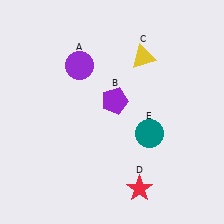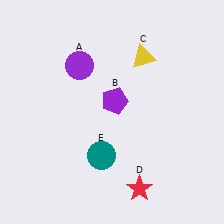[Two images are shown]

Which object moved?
The teal circle (E) moved left.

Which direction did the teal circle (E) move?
The teal circle (E) moved left.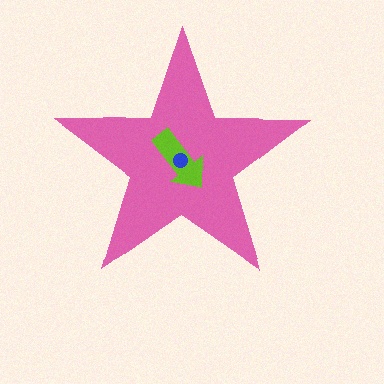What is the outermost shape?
The pink star.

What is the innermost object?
The blue circle.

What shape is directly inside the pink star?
The lime arrow.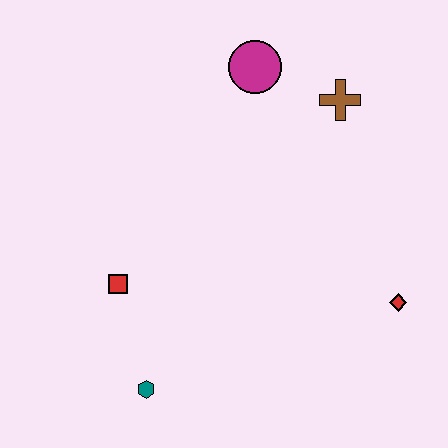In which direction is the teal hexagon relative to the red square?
The teal hexagon is below the red square.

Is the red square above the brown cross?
No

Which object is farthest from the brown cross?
The teal hexagon is farthest from the brown cross.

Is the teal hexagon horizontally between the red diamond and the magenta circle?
No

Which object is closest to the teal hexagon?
The red square is closest to the teal hexagon.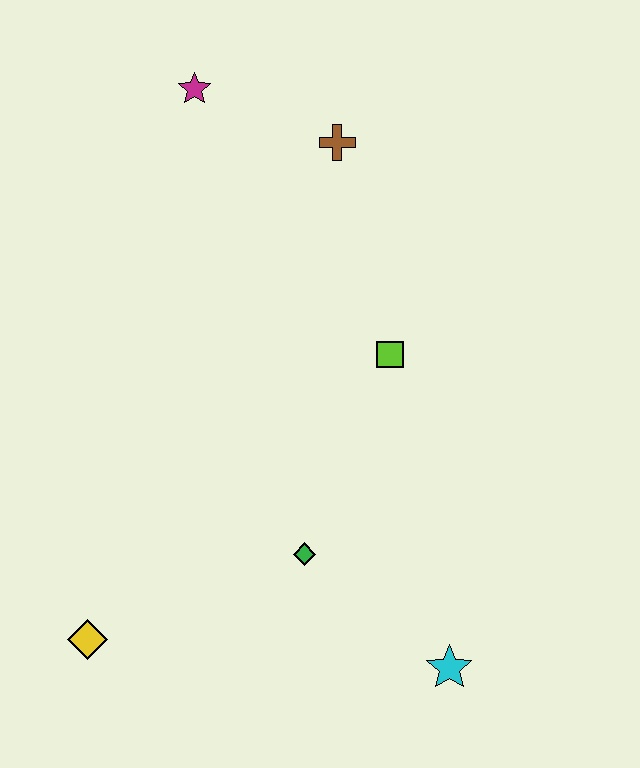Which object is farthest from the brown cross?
The yellow diamond is farthest from the brown cross.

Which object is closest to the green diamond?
The cyan star is closest to the green diamond.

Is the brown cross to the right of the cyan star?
No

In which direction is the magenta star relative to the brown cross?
The magenta star is to the left of the brown cross.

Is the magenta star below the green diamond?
No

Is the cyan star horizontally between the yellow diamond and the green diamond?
No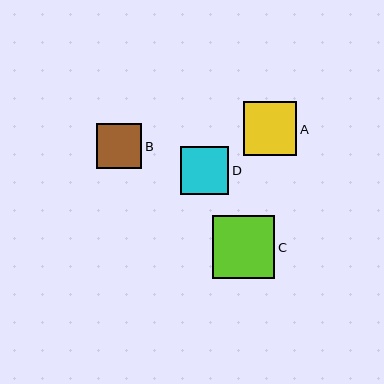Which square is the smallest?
Square B is the smallest with a size of approximately 46 pixels.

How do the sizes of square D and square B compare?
Square D and square B are approximately the same size.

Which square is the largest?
Square C is the largest with a size of approximately 63 pixels.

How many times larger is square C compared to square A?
Square C is approximately 1.2 times the size of square A.